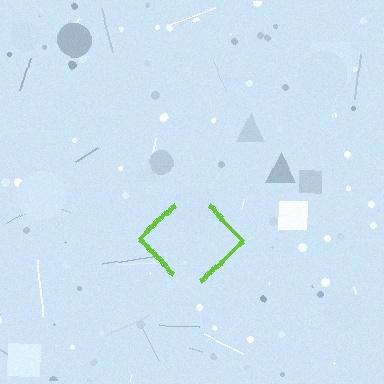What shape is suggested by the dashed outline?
The dashed outline suggests a diamond.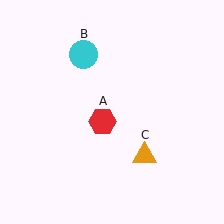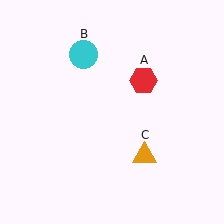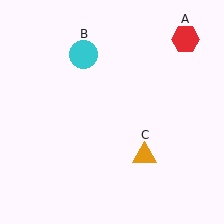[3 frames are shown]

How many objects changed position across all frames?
1 object changed position: red hexagon (object A).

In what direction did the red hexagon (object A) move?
The red hexagon (object A) moved up and to the right.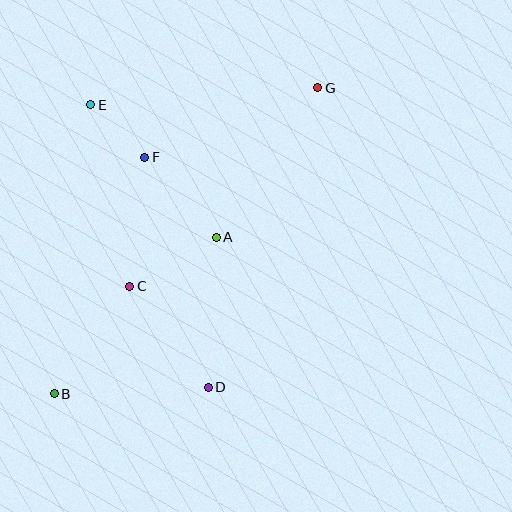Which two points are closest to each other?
Points E and F are closest to each other.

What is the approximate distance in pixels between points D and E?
The distance between D and E is approximately 306 pixels.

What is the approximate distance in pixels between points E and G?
The distance between E and G is approximately 228 pixels.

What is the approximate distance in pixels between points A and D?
The distance between A and D is approximately 151 pixels.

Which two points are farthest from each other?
Points B and G are farthest from each other.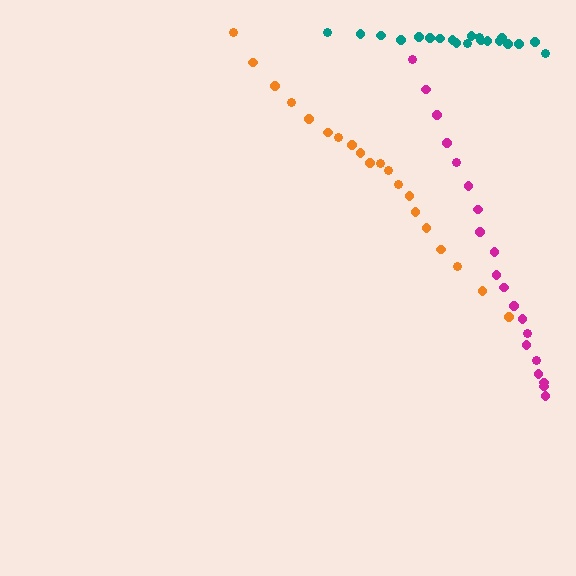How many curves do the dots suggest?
There are 3 distinct paths.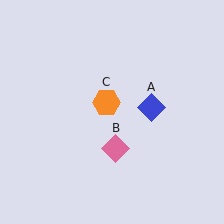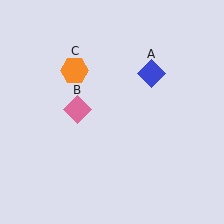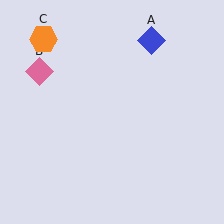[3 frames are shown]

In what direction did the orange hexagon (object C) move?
The orange hexagon (object C) moved up and to the left.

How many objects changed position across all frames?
3 objects changed position: blue diamond (object A), pink diamond (object B), orange hexagon (object C).